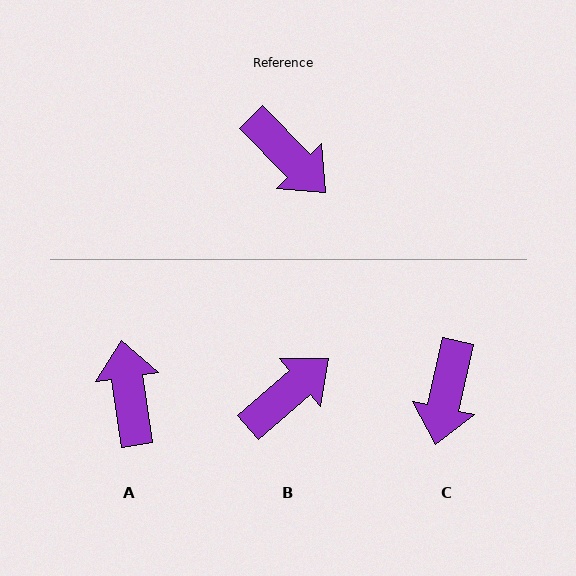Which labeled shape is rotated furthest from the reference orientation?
A, about 144 degrees away.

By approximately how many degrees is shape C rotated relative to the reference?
Approximately 57 degrees clockwise.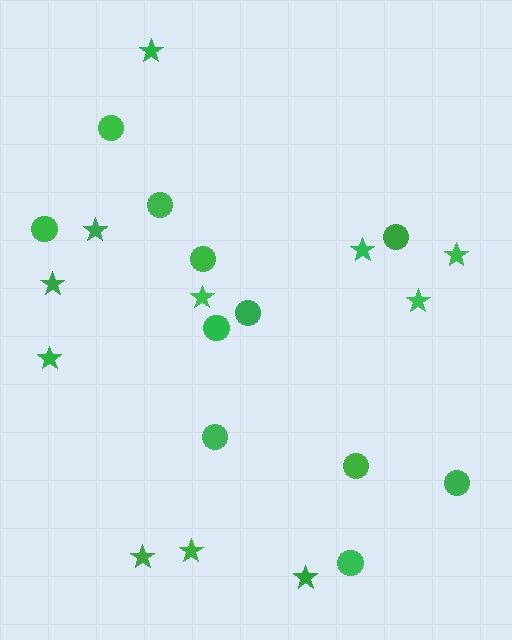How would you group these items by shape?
There are 2 groups: one group of circles (11) and one group of stars (11).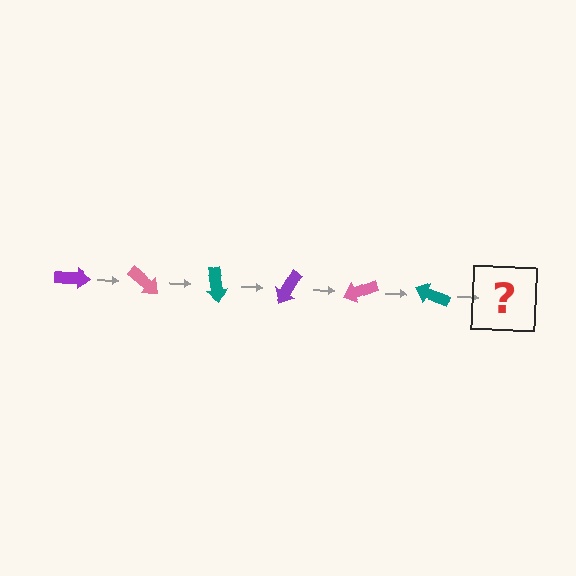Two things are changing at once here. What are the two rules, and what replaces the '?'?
The two rules are that it rotates 40 degrees each step and the color cycles through purple, pink, and teal. The '?' should be a purple arrow, rotated 240 degrees from the start.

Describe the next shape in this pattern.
It should be a purple arrow, rotated 240 degrees from the start.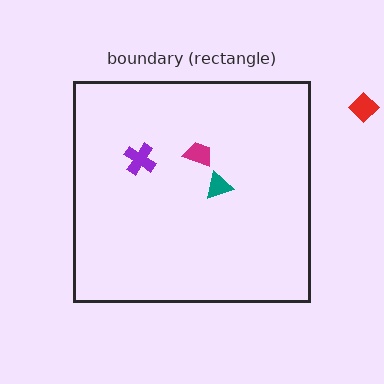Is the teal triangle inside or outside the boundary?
Inside.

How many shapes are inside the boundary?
3 inside, 1 outside.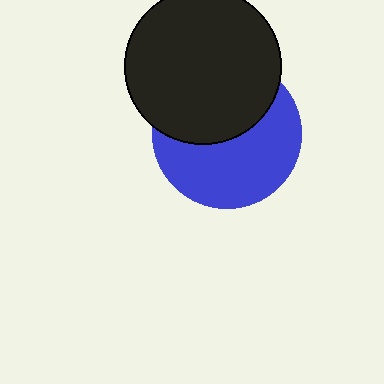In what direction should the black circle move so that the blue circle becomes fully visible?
The black circle should move up. That is the shortest direction to clear the overlap and leave the blue circle fully visible.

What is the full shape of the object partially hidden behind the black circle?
The partially hidden object is a blue circle.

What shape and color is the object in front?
The object in front is a black circle.